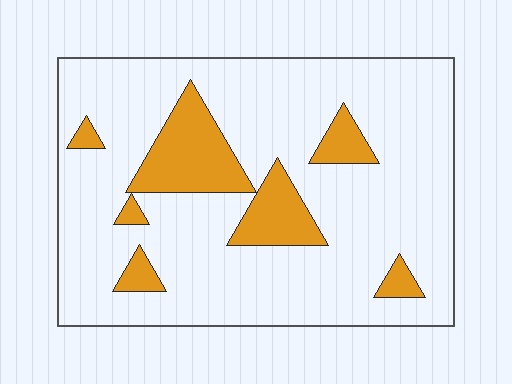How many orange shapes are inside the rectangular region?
7.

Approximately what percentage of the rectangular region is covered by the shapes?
Approximately 15%.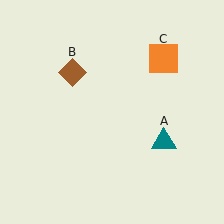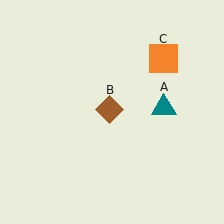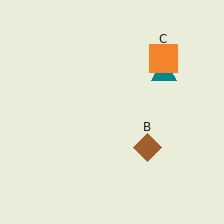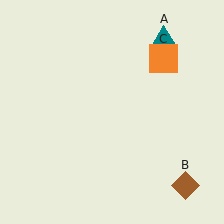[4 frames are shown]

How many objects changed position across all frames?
2 objects changed position: teal triangle (object A), brown diamond (object B).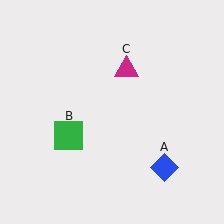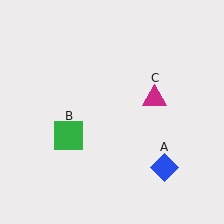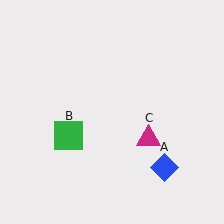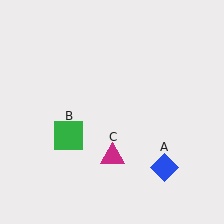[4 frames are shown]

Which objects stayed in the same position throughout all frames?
Blue diamond (object A) and green square (object B) remained stationary.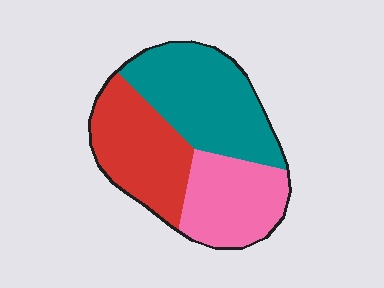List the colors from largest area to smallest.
From largest to smallest: teal, red, pink.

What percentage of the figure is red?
Red covers roughly 30% of the figure.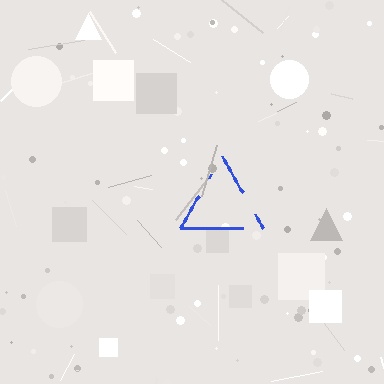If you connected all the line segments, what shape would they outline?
They would outline a triangle.